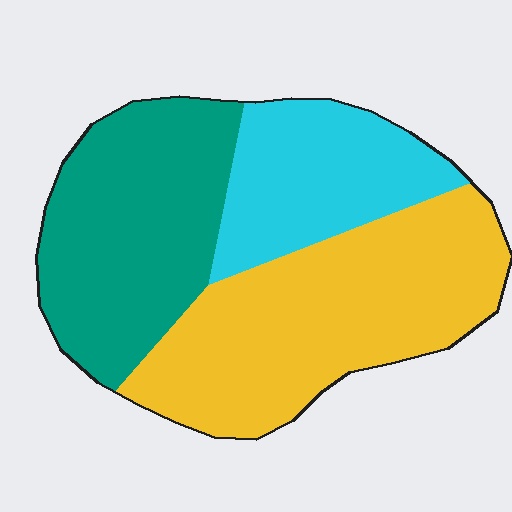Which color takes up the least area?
Cyan, at roughly 25%.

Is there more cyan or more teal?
Teal.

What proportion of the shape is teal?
Teal takes up about one third (1/3) of the shape.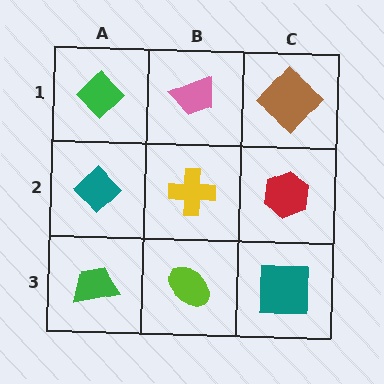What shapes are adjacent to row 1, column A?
A teal diamond (row 2, column A), a pink trapezoid (row 1, column B).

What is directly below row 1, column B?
A yellow cross.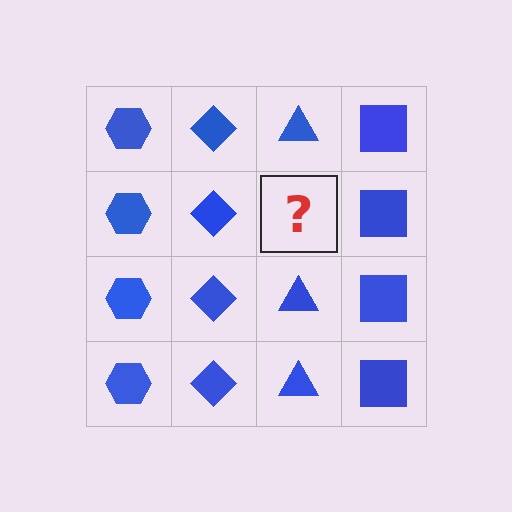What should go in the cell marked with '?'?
The missing cell should contain a blue triangle.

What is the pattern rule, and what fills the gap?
The rule is that each column has a consistent shape. The gap should be filled with a blue triangle.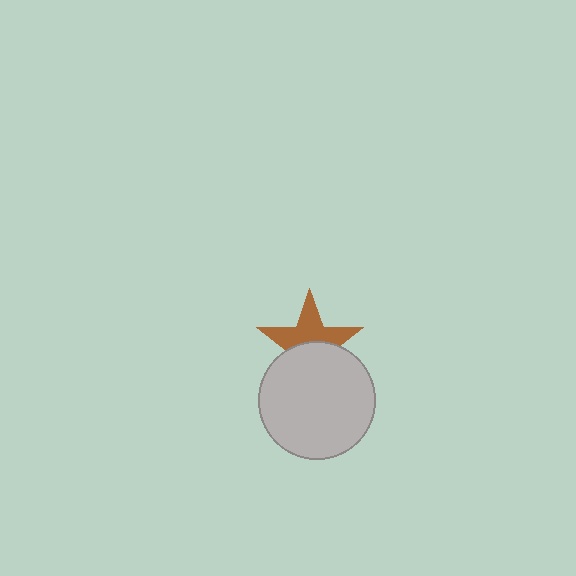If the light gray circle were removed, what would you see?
You would see the complete brown star.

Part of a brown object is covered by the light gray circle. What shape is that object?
It is a star.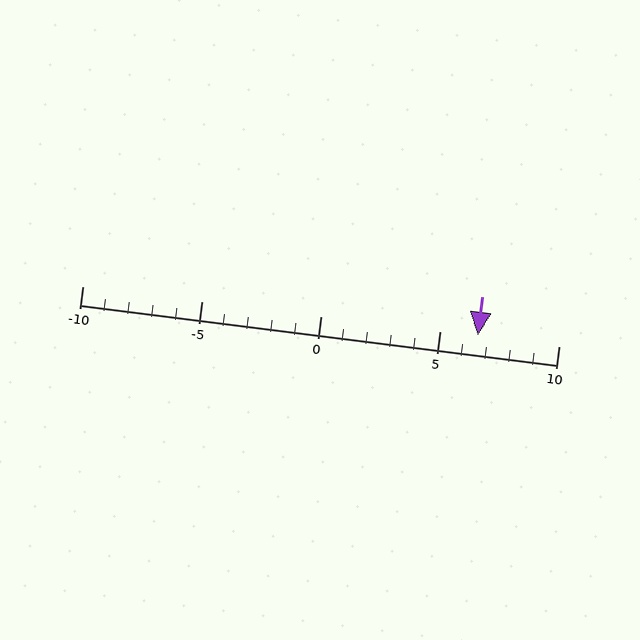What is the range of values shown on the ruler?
The ruler shows values from -10 to 10.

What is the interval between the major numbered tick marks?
The major tick marks are spaced 5 units apart.